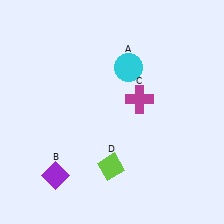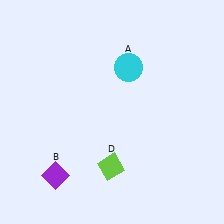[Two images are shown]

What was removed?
The magenta cross (C) was removed in Image 2.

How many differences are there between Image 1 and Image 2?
There is 1 difference between the two images.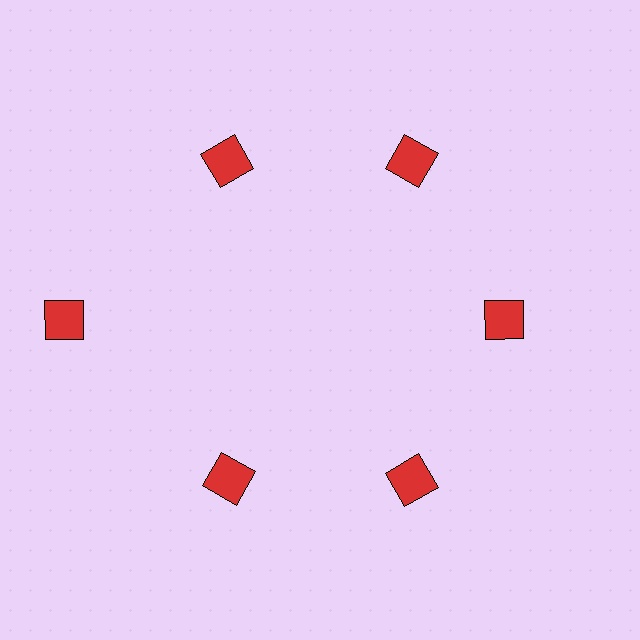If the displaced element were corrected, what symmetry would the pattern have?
It would have 6-fold rotational symmetry — the pattern would map onto itself every 60 degrees.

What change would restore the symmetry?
The symmetry would be restored by moving it inward, back onto the ring so that all 6 squares sit at equal angles and equal distance from the center.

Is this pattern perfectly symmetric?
No. The 6 red squares are arranged in a ring, but one element near the 9 o'clock position is pushed outward from the center, breaking the 6-fold rotational symmetry.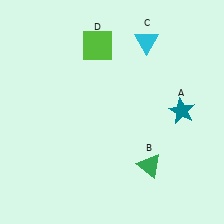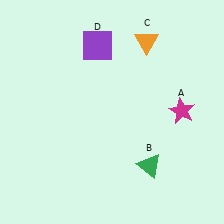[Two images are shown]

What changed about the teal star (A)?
In Image 1, A is teal. In Image 2, it changed to magenta.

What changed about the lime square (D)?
In Image 1, D is lime. In Image 2, it changed to purple.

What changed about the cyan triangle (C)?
In Image 1, C is cyan. In Image 2, it changed to orange.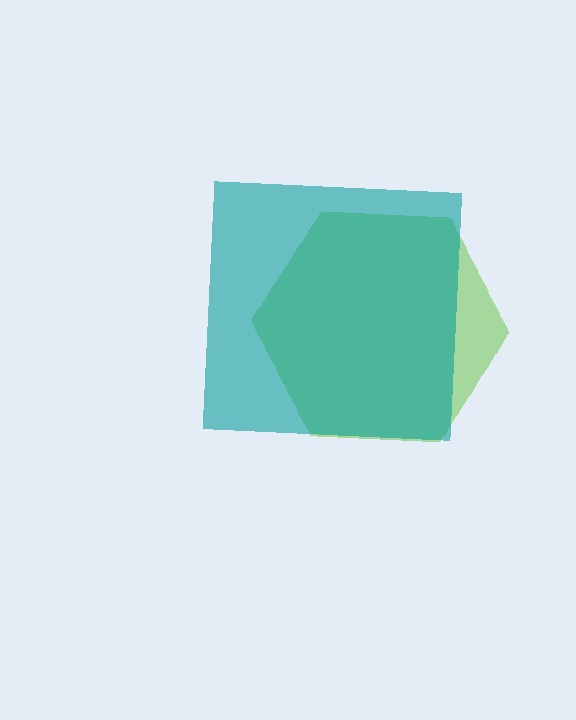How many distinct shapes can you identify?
There are 2 distinct shapes: a lime hexagon, a teal square.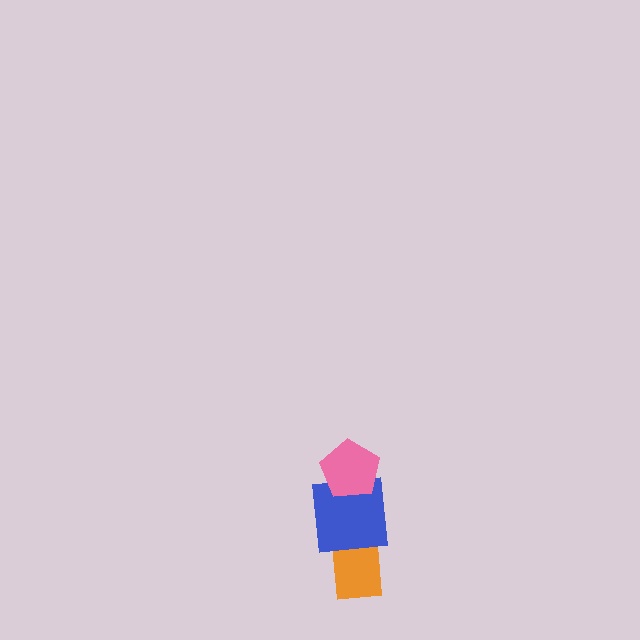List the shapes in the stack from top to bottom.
From top to bottom: the pink pentagon, the blue square, the orange rectangle.